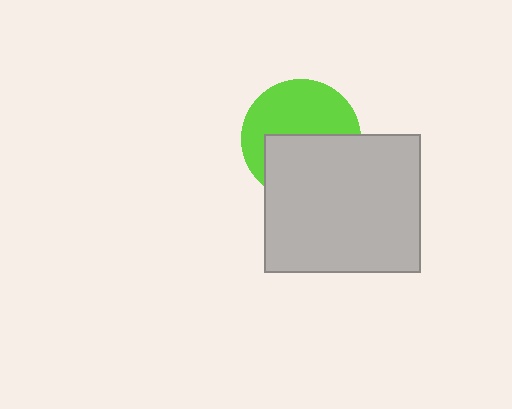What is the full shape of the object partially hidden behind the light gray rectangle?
The partially hidden object is a lime circle.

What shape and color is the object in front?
The object in front is a light gray rectangle.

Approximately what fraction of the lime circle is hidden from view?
Roughly 48% of the lime circle is hidden behind the light gray rectangle.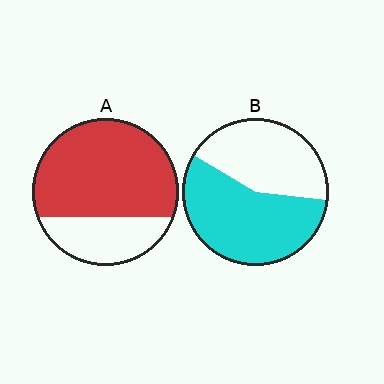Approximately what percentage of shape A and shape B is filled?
A is approximately 70% and B is approximately 55%.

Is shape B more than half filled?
Yes.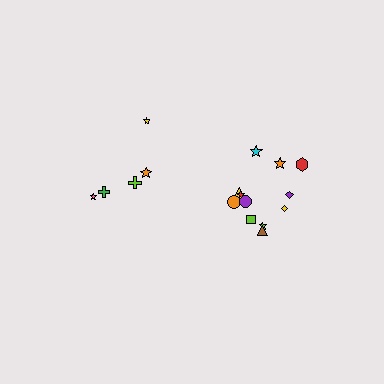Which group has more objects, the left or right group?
The right group.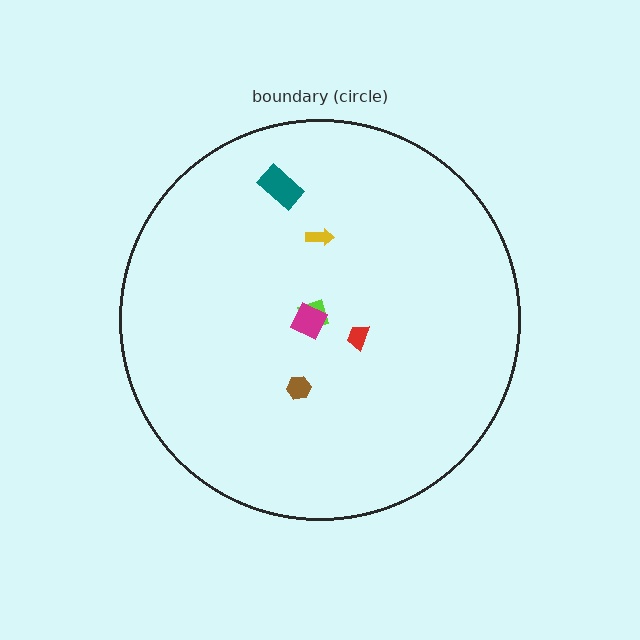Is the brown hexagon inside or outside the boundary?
Inside.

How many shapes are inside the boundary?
6 inside, 0 outside.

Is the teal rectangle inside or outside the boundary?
Inside.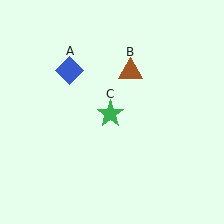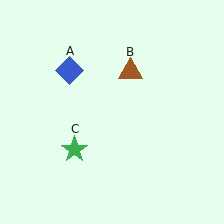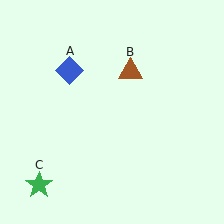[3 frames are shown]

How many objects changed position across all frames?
1 object changed position: green star (object C).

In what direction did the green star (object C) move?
The green star (object C) moved down and to the left.